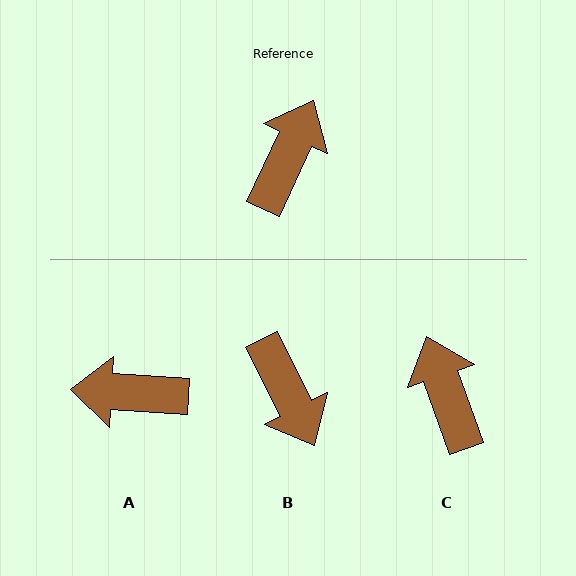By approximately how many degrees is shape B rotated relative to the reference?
Approximately 128 degrees clockwise.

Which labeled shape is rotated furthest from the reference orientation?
B, about 128 degrees away.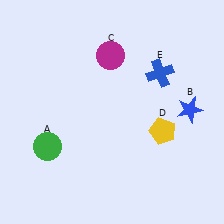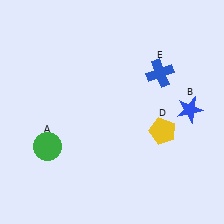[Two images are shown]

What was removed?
The magenta circle (C) was removed in Image 2.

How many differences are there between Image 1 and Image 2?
There is 1 difference between the two images.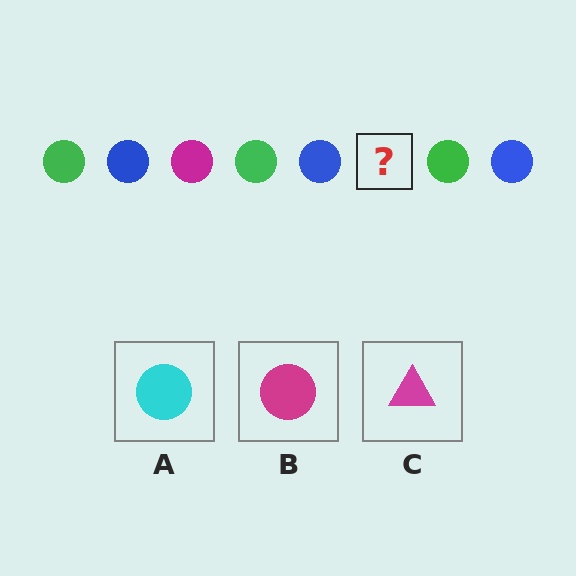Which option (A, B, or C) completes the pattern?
B.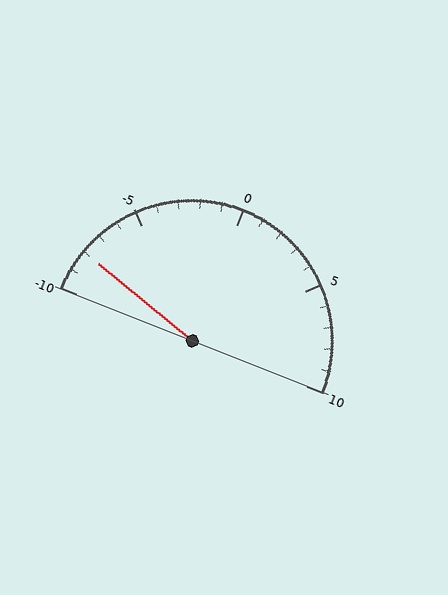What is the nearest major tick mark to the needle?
The nearest major tick mark is -10.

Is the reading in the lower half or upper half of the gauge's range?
The reading is in the lower half of the range (-10 to 10).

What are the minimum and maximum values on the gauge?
The gauge ranges from -10 to 10.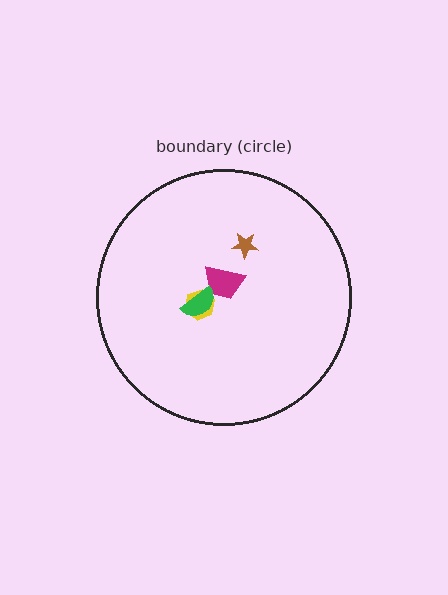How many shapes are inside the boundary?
4 inside, 0 outside.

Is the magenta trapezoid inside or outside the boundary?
Inside.